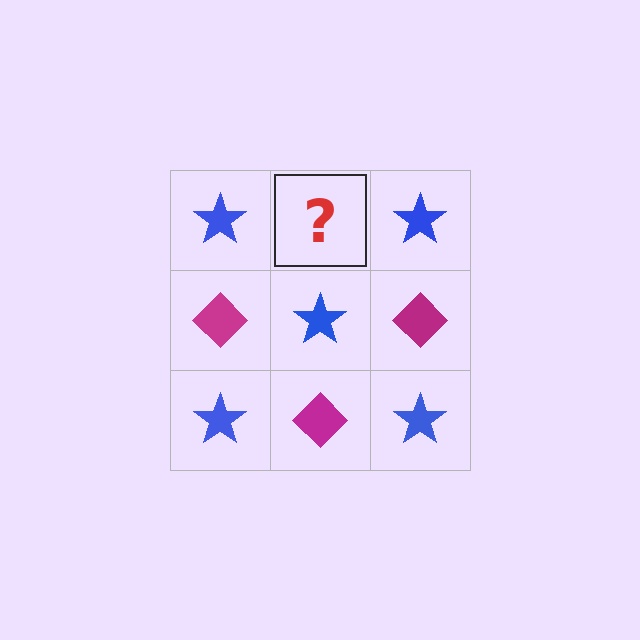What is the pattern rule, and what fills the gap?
The rule is that it alternates blue star and magenta diamond in a checkerboard pattern. The gap should be filled with a magenta diamond.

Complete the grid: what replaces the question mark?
The question mark should be replaced with a magenta diamond.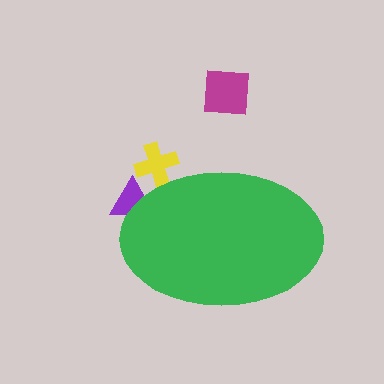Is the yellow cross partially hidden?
Yes, the yellow cross is partially hidden behind the green ellipse.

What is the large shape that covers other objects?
A green ellipse.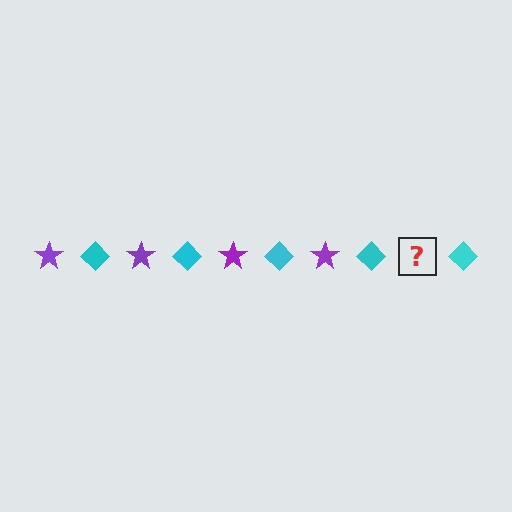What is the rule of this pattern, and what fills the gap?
The rule is that the pattern alternates between purple star and cyan diamond. The gap should be filled with a purple star.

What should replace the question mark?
The question mark should be replaced with a purple star.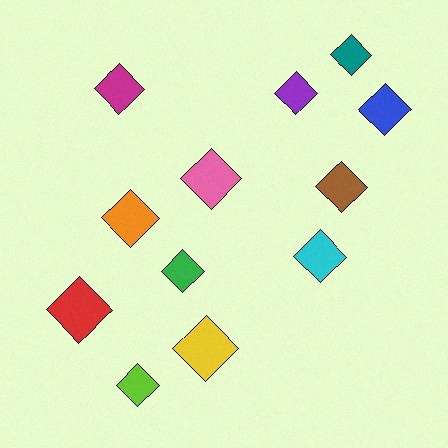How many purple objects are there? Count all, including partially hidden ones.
There is 1 purple object.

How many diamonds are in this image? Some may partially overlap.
There are 12 diamonds.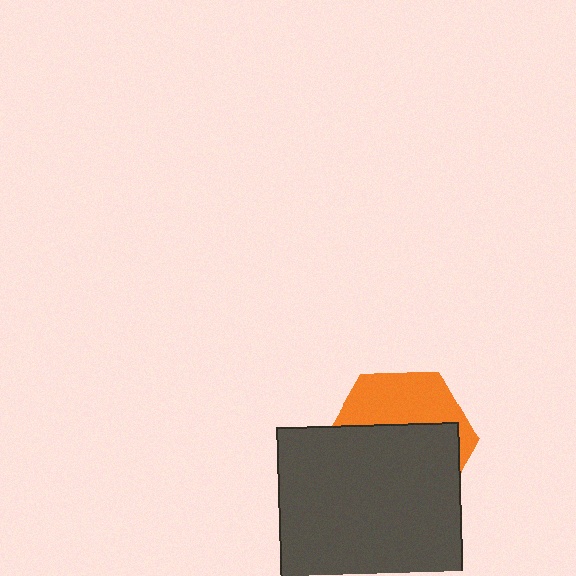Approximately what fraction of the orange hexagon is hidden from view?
Roughly 61% of the orange hexagon is hidden behind the dark gray square.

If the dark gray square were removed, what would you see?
You would see the complete orange hexagon.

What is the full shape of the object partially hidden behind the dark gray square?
The partially hidden object is an orange hexagon.